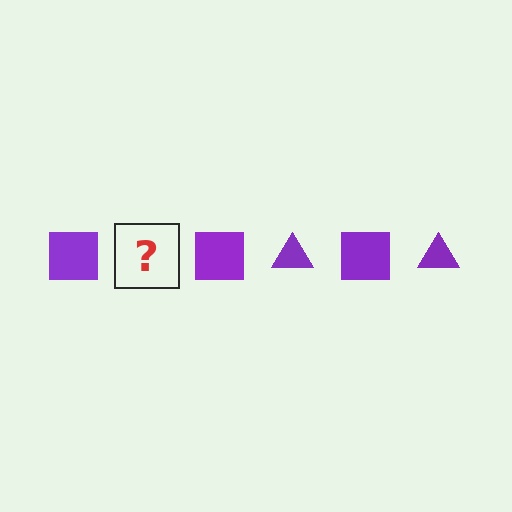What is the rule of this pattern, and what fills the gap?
The rule is that the pattern cycles through square, triangle shapes in purple. The gap should be filled with a purple triangle.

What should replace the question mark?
The question mark should be replaced with a purple triangle.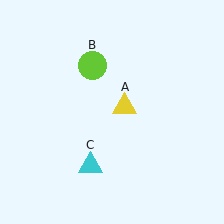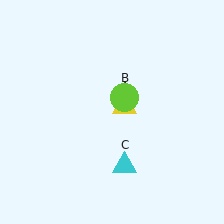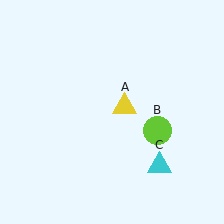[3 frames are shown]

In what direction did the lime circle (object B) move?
The lime circle (object B) moved down and to the right.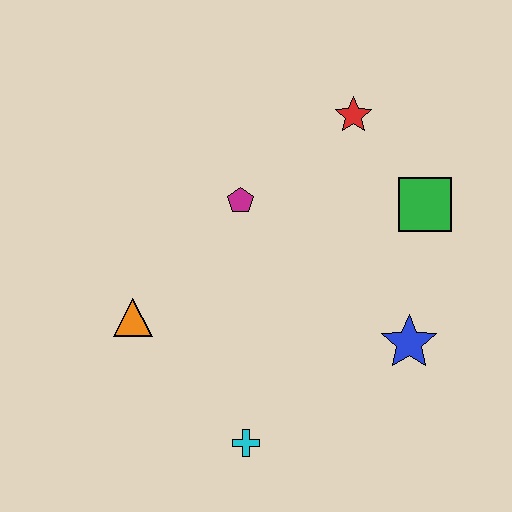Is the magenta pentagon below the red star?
Yes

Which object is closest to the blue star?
The green square is closest to the blue star.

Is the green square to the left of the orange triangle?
No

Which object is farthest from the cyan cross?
The red star is farthest from the cyan cross.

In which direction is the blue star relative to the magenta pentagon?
The blue star is to the right of the magenta pentagon.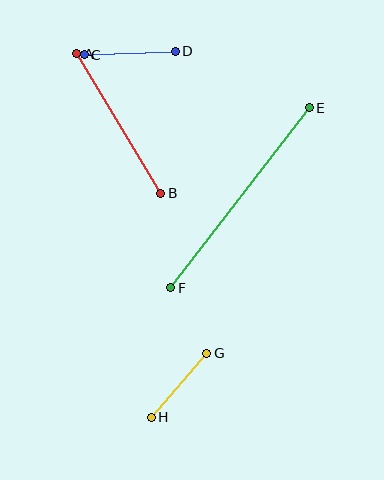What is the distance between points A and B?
The distance is approximately 163 pixels.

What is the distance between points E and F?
The distance is approximately 227 pixels.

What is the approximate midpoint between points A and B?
The midpoint is at approximately (119, 124) pixels.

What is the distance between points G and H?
The distance is approximately 85 pixels.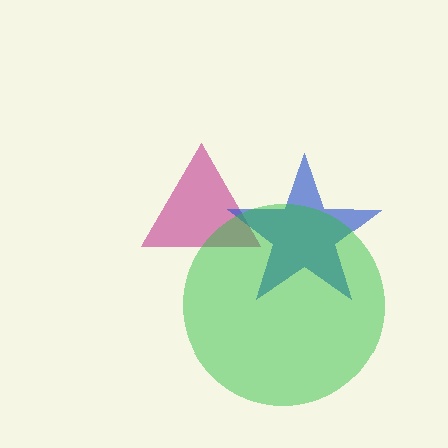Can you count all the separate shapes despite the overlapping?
Yes, there are 3 separate shapes.